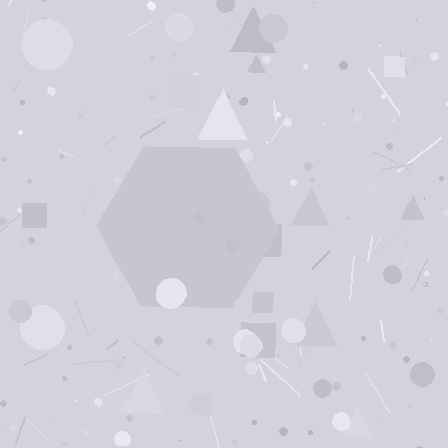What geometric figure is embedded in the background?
A hexagon is embedded in the background.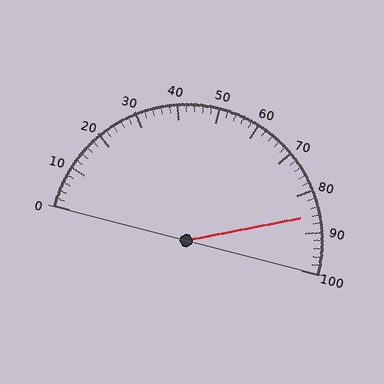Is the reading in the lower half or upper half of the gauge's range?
The reading is in the upper half of the range (0 to 100).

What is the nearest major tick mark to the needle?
The nearest major tick mark is 90.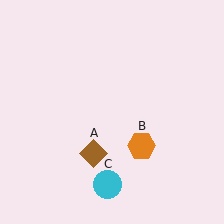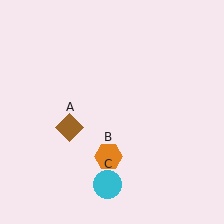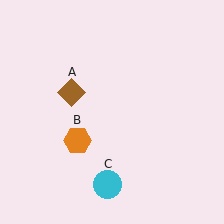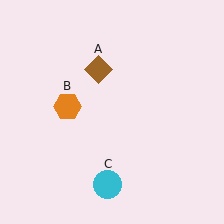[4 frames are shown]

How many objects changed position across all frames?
2 objects changed position: brown diamond (object A), orange hexagon (object B).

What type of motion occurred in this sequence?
The brown diamond (object A), orange hexagon (object B) rotated clockwise around the center of the scene.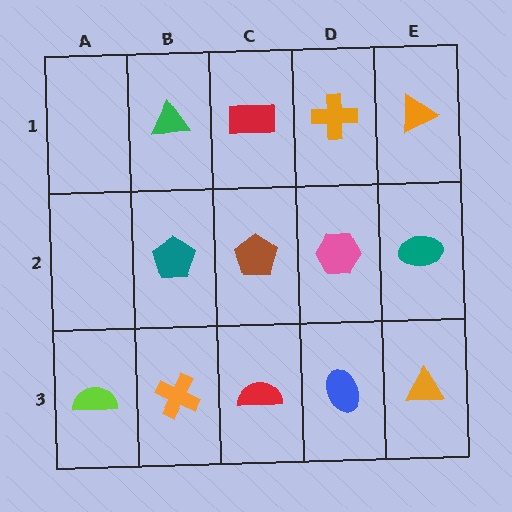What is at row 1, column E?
An orange triangle.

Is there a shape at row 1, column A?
No, that cell is empty.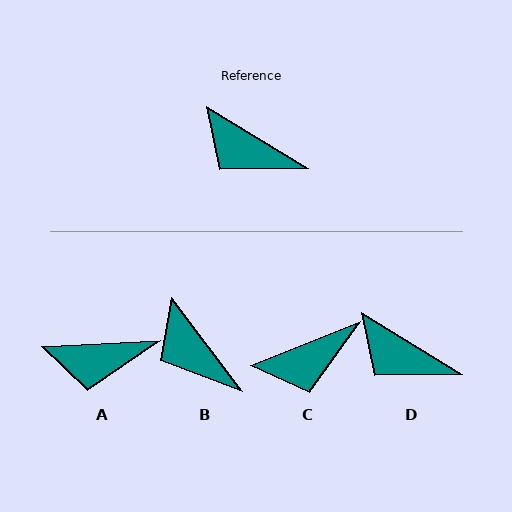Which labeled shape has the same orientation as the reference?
D.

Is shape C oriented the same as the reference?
No, it is off by about 53 degrees.